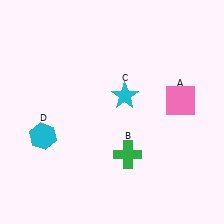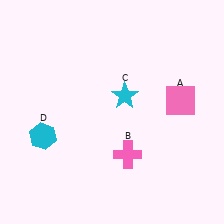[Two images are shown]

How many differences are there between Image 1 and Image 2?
There is 1 difference between the two images.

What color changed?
The cross (B) changed from green in Image 1 to pink in Image 2.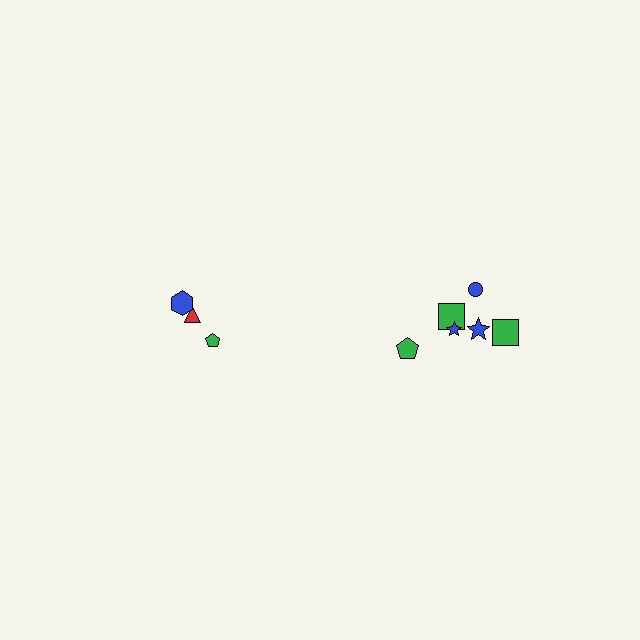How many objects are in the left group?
There are 3 objects.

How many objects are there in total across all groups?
There are 9 objects.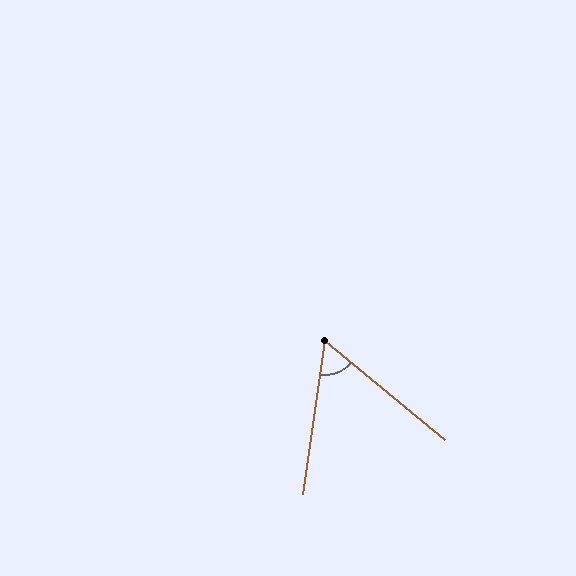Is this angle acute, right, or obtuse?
It is acute.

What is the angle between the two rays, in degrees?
Approximately 59 degrees.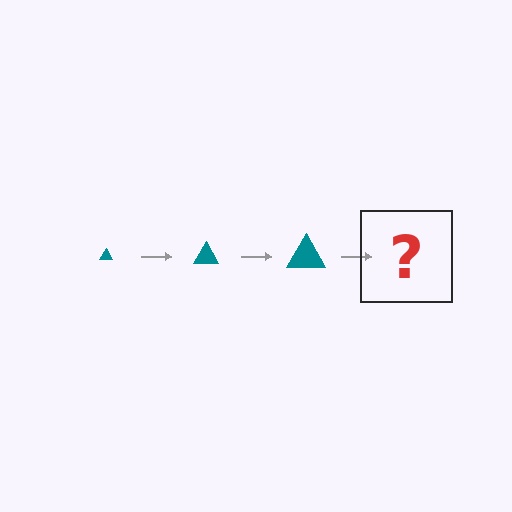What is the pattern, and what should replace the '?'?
The pattern is that the triangle gets progressively larger each step. The '?' should be a teal triangle, larger than the previous one.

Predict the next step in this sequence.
The next step is a teal triangle, larger than the previous one.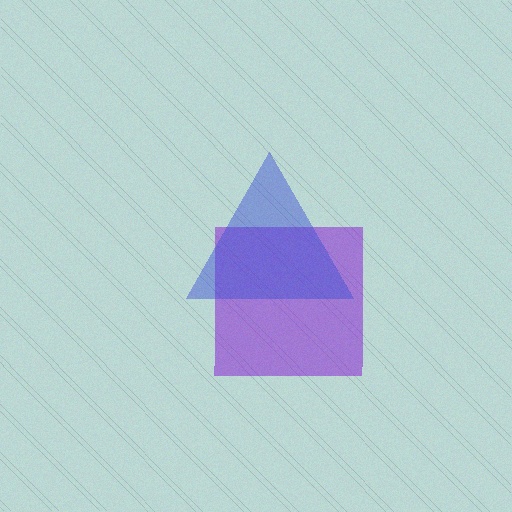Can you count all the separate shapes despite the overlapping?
Yes, there are 2 separate shapes.